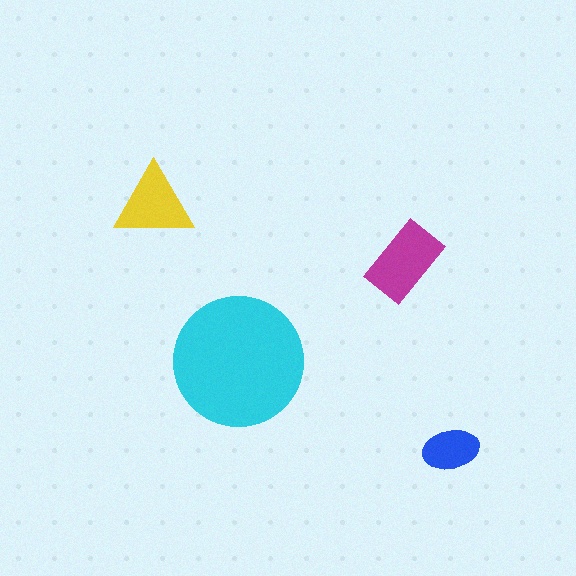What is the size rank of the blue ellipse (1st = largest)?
4th.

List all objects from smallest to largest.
The blue ellipse, the yellow triangle, the magenta rectangle, the cyan circle.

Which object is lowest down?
The blue ellipse is bottommost.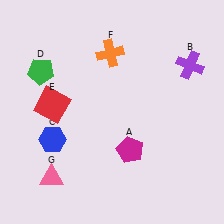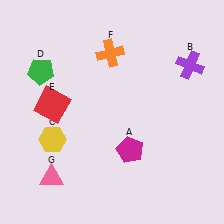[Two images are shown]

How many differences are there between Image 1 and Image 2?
There is 1 difference between the two images.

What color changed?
The hexagon (C) changed from blue in Image 1 to yellow in Image 2.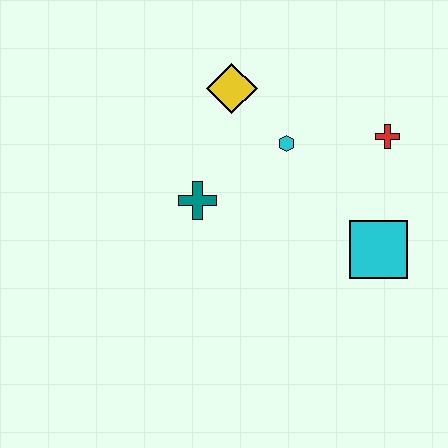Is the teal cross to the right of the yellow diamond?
No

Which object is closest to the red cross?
The cyan hexagon is closest to the red cross.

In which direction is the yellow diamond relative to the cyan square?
The yellow diamond is above the cyan square.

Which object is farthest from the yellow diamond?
The cyan square is farthest from the yellow diamond.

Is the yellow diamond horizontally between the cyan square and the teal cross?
Yes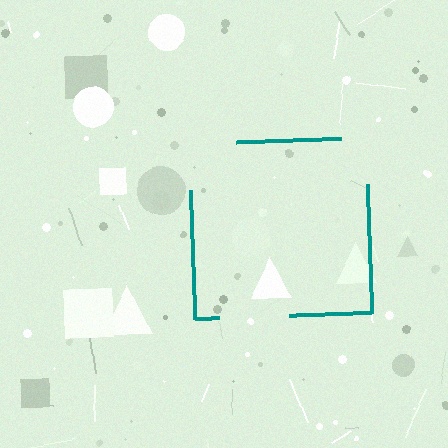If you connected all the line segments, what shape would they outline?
They would outline a square.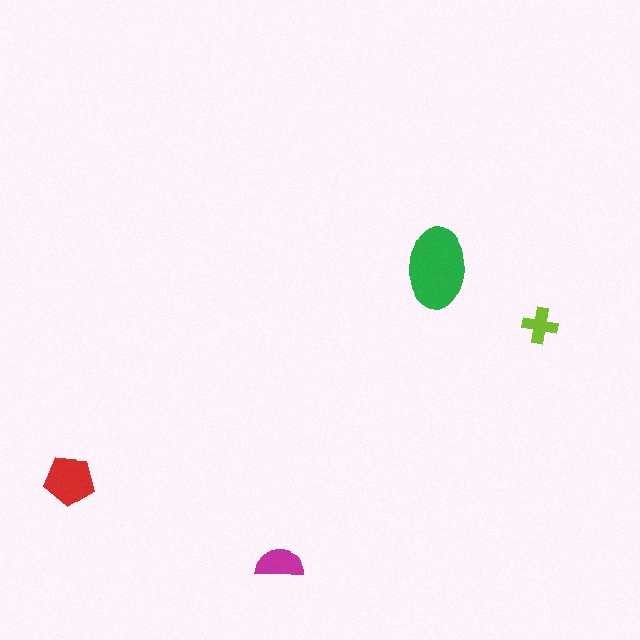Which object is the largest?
The green ellipse.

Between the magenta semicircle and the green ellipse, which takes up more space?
The green ellipse.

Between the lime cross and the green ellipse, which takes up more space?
The green ellipse.